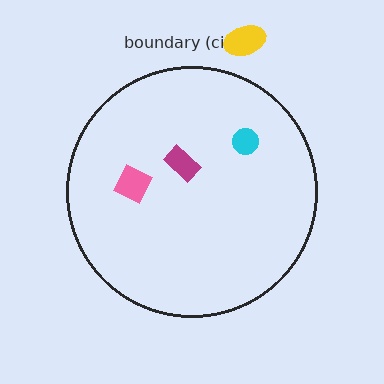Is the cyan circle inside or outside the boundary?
Inside.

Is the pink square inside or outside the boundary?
Inside.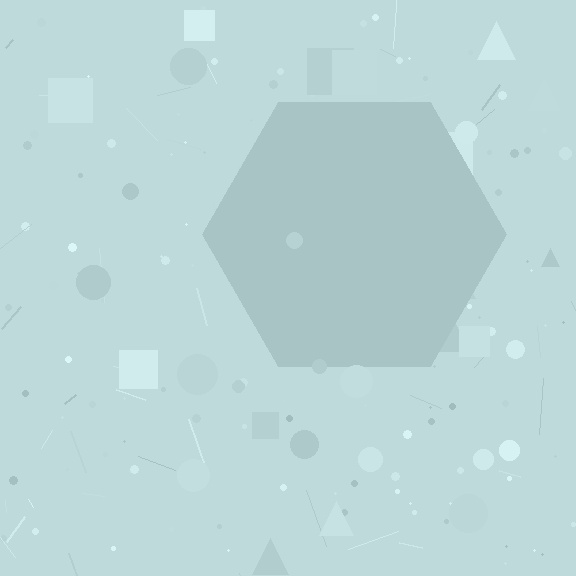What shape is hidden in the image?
A hexagon is hidden in the image.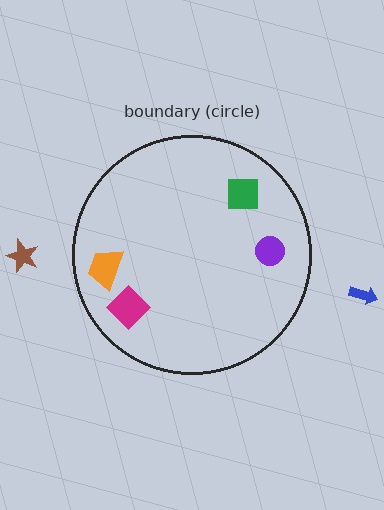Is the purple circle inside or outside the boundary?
Inside.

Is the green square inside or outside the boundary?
Inside.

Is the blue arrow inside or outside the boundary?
Outside.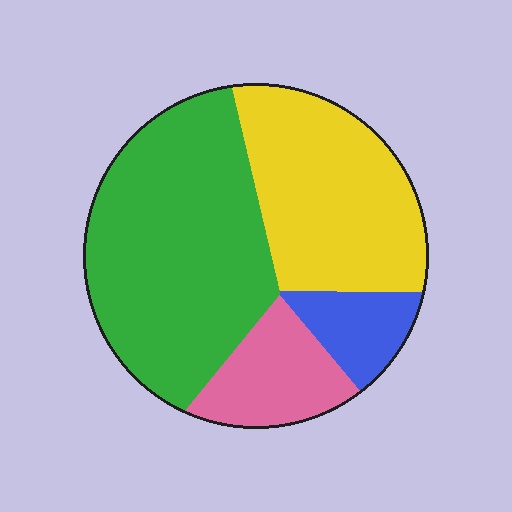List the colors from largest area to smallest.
From largest to smallest: green, yellow, pink, blue.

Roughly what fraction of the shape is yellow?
Yellow takes up between a quarter and a half of the shape.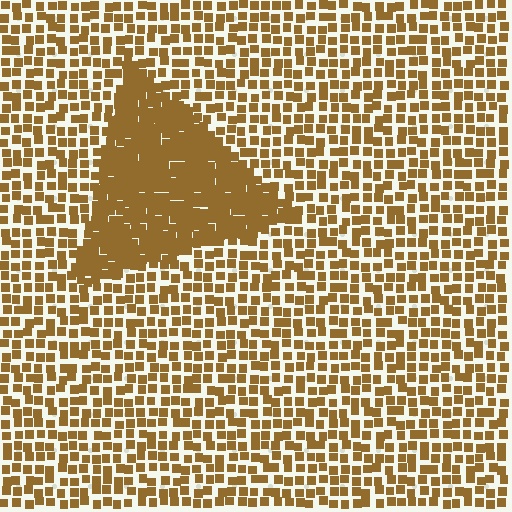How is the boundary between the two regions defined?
The boundary is defined by a change in element density (approximately 2.2x ratio). All elements are the same color, size, and shape.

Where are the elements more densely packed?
The elements are more densely packed inside the triangle boundary.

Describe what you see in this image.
The image contains small brown elements arranged at two different densities. A triangle-shaped region is visible where the elements are more densely packed than the surrounding area.